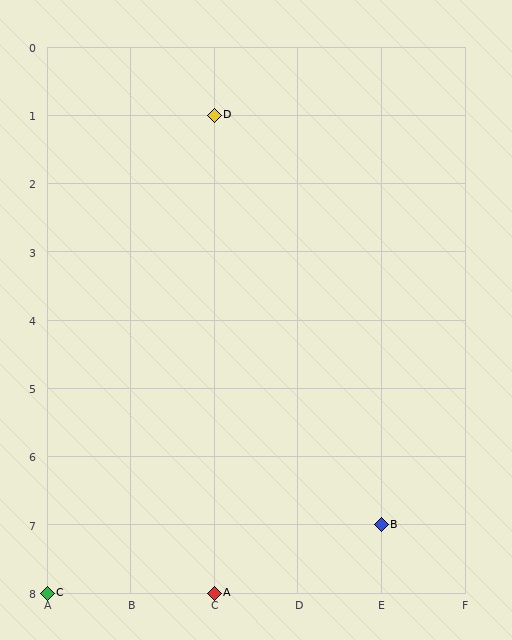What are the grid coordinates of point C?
Point C is at grid coordinates (A, 8).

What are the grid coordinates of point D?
Point D is at grid coordinates (C, 1).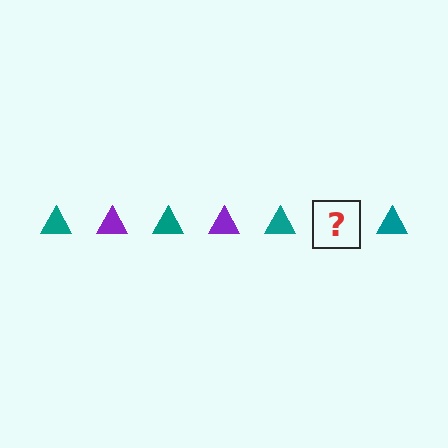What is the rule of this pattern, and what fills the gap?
The rule is that the pattern cycles through teal, purple triangles. The gap should be filled with a purple triangle.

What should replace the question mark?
The question mark should be replaced with a purple triangle.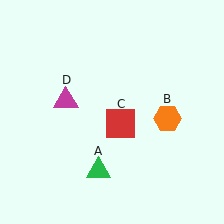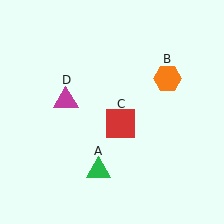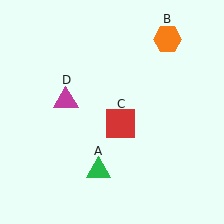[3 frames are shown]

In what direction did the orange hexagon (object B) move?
The orange hexagon (object B) moved up.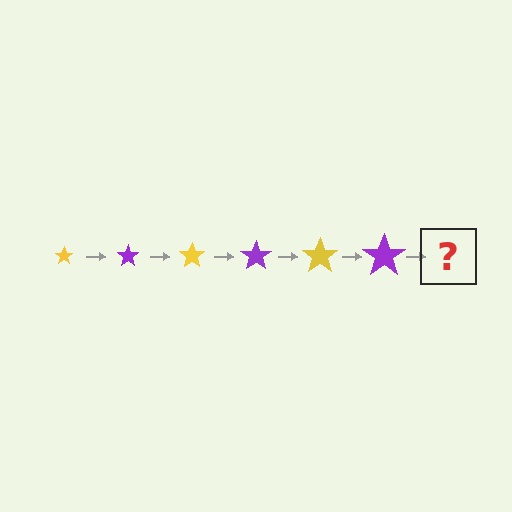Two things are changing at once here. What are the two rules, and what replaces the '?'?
The two rules are that the star grows larger each step and the color cycles through yellow and purple. The '?' should be a yellow star, larger than the previous one.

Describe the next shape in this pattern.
It should be a yellow star, larger than the previous one.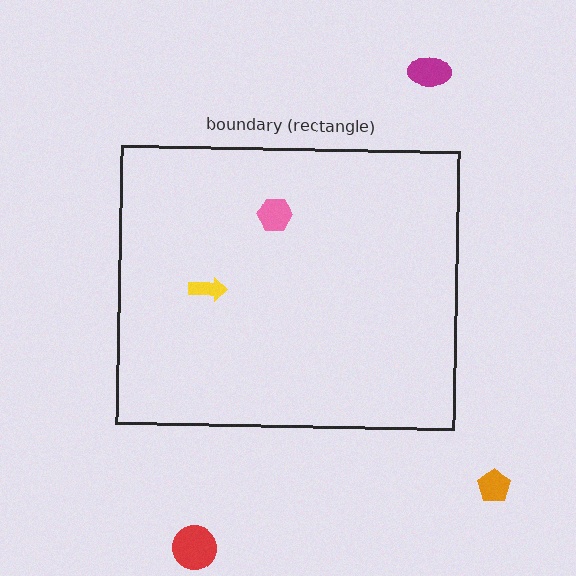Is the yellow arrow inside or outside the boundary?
Inside.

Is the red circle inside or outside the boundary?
Outside.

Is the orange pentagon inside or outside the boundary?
Outside.